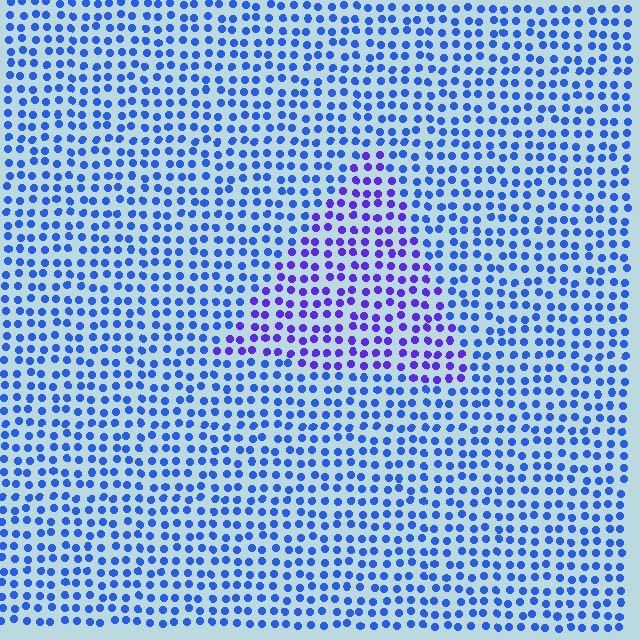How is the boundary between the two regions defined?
The boundary is defined purely by a slight shift in hue (about 34 degrees). Spacing, size, and orientation are identical on both sides.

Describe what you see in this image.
The image is filled with small blue elements in a uniform arrangement. A triangle-shaped region is visible where the elements are tinted to a slightly different hue, forming a subtle color boundary.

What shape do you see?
I see a triangle.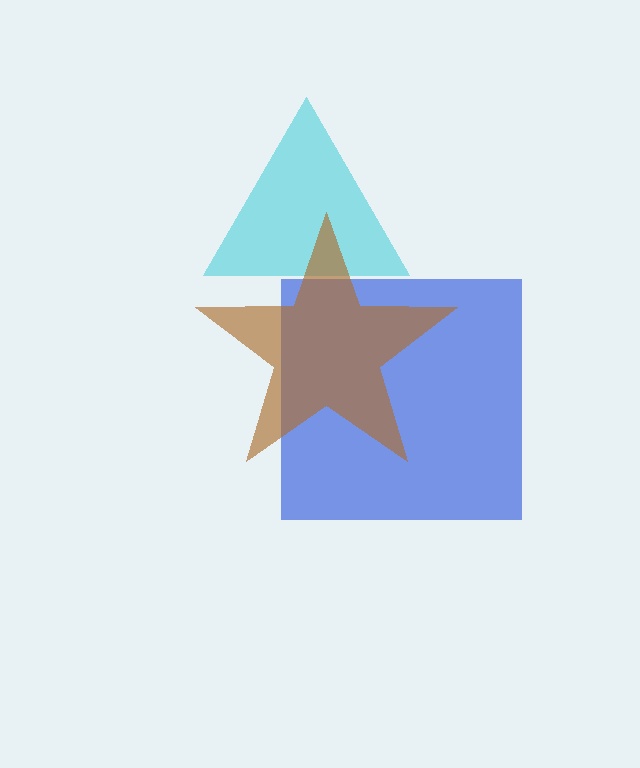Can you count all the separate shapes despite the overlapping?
Yes, there are 3 separate shapes.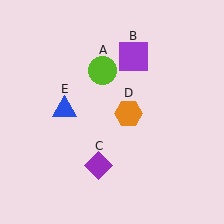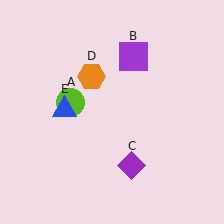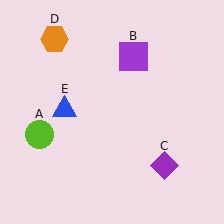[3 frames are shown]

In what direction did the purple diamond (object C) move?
The purple diamond (object C) moved right.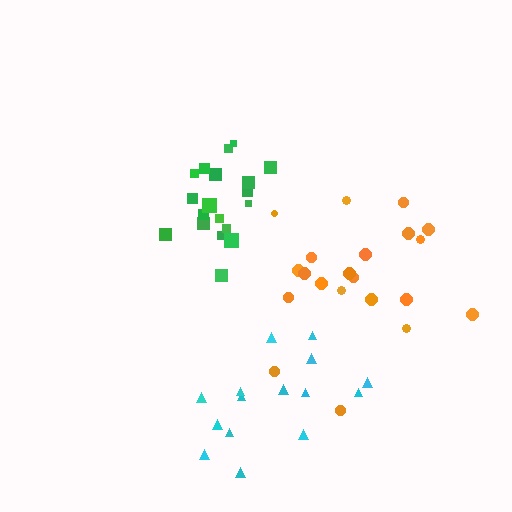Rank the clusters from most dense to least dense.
green, cyan, orange.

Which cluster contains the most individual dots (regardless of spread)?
Orange (21).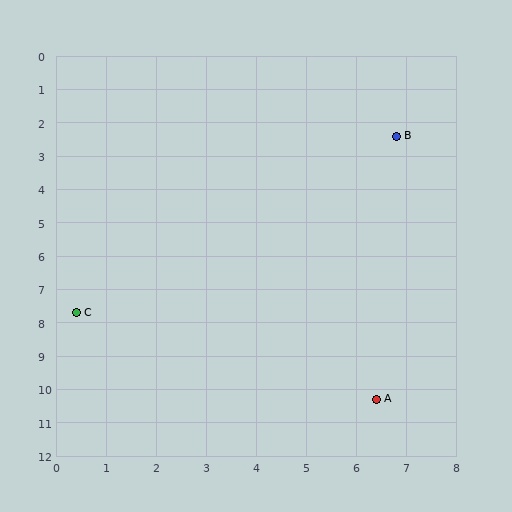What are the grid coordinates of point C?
Point C is at approximately (0.4, 7.7).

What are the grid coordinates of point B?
Point B is at approximately (6.8, 2.4).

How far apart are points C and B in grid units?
Points C and B are about 8.3 grid units apart.